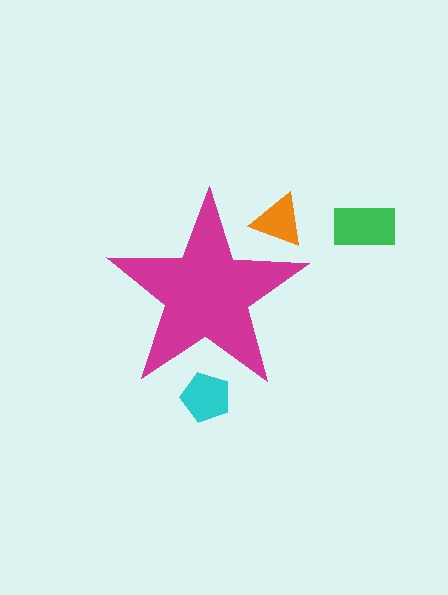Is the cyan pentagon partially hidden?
Yes, the cyan pentagon is partially hidden behind the magenta star.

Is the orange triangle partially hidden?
Yes, the orange triangle is partially hidden behind the magenta star.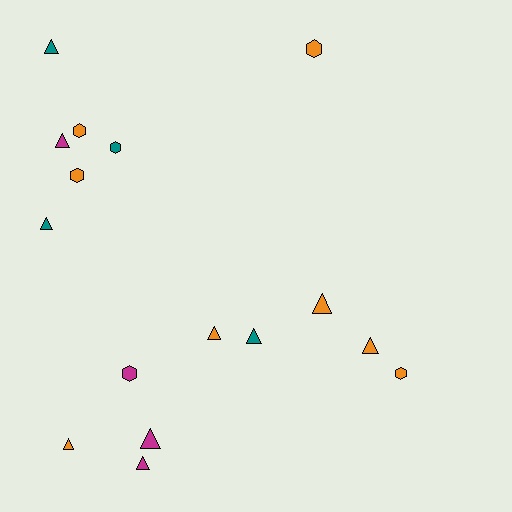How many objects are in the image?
There are 16 objects.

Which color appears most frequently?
Orange, with 8 objects.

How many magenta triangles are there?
There are 3 magenta triangles.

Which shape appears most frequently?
Triangle, with 10 objects.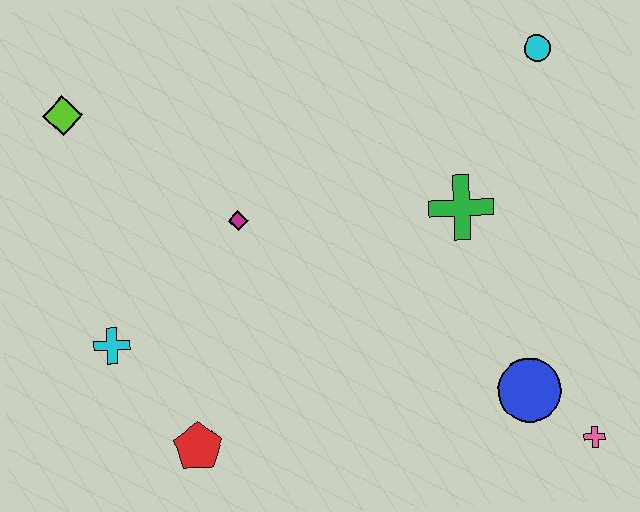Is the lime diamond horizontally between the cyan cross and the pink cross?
No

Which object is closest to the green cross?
The cyan circle is closest to the green cross.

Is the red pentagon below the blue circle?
Yes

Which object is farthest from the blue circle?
The lime diamond is farthest from the blue circle.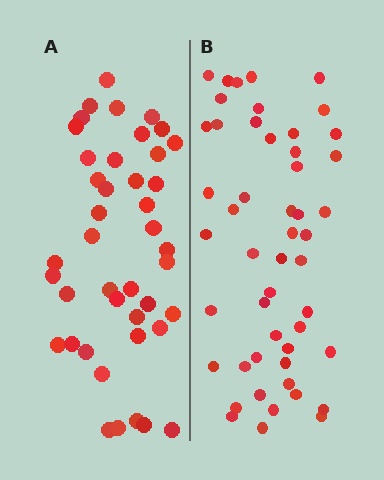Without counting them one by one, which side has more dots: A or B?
Region B (the right region) has more dots.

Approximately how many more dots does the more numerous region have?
Region B has roughly 8 or so more dots than region A.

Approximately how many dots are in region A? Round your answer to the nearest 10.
About 40 dots. (The exact count is 42, which rounds to 40.)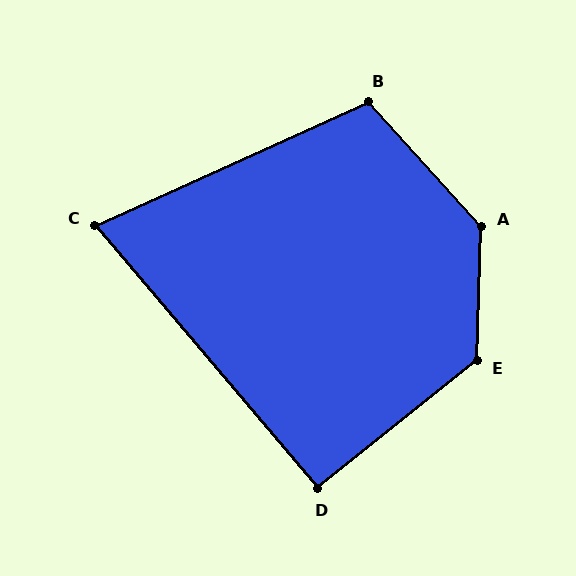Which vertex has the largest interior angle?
A, at approximately 136 degrees.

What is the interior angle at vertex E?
Approximately 130 degrees (obtuse).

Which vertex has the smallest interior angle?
C, at approximately 74 degrees.